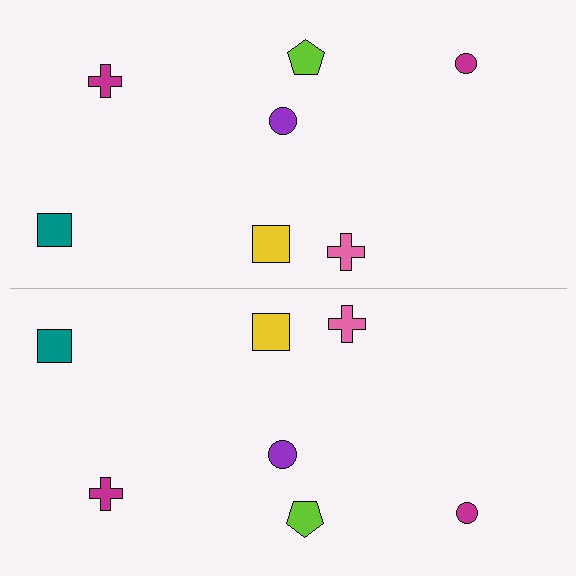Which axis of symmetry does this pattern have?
The pattern has a horizontal axis of symmetry running through the center of the image.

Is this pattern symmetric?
Yes, this pattern has bilateral (reflection) symmetry.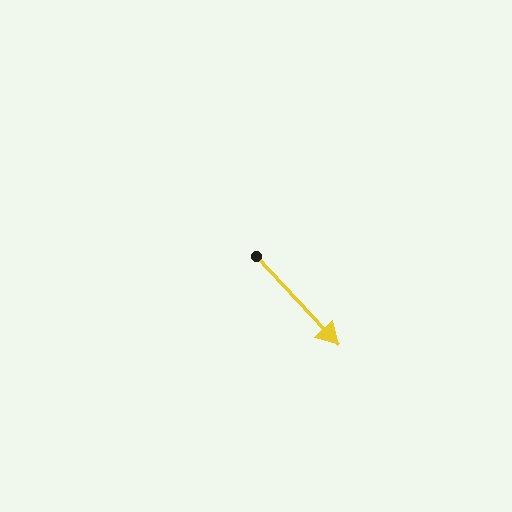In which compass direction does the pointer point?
Southeast.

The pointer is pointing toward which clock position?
Roughly 5 o'clock.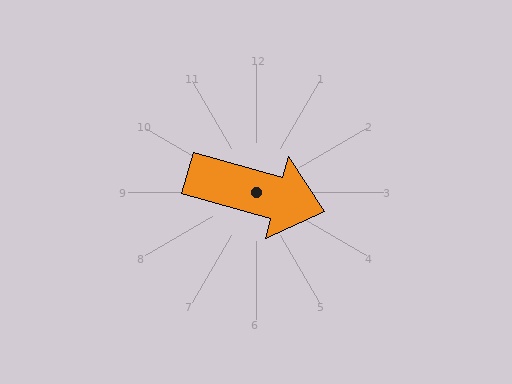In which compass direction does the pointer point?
East.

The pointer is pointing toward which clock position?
Roughly 4 o'clock.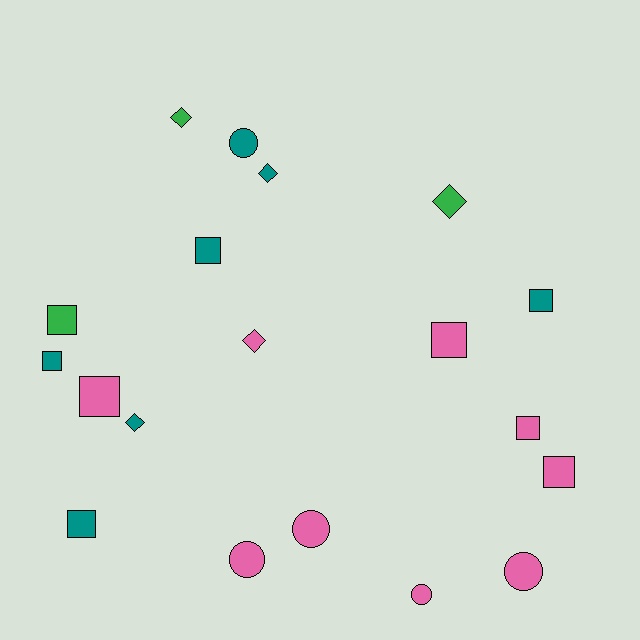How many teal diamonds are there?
There are 2 teal diamonds.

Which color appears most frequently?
Pink, with 9 objects.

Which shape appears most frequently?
Square, with 9 objects.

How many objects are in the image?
There are 19 objects.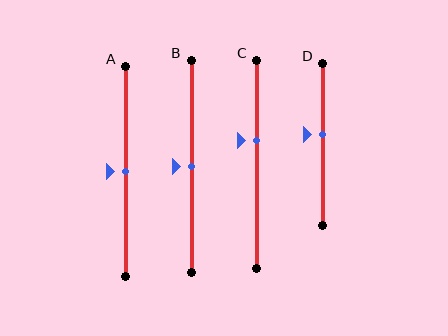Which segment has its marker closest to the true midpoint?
Segment A has its marker closest to the true midpoint.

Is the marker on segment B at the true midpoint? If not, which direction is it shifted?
Yes, the marker on segment B is at the true midpoint.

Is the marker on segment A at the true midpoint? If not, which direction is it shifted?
Yes, the marker on segment A is at the true midpoint.